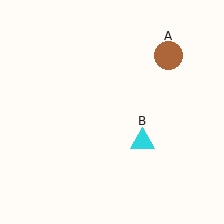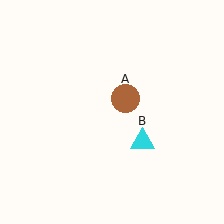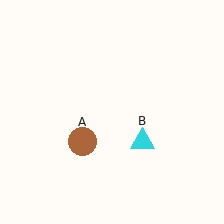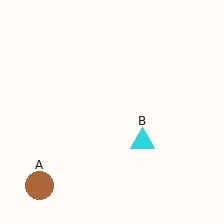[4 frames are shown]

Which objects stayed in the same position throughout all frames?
Cyan triangle (object B) remained stationary.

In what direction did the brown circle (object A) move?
The brown circle (object A) moved down and to the left.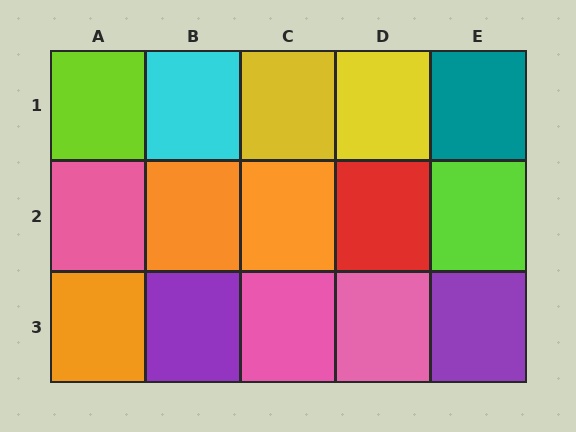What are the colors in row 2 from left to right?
Pink, orange, orange, red, lime.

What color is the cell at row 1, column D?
Yellow.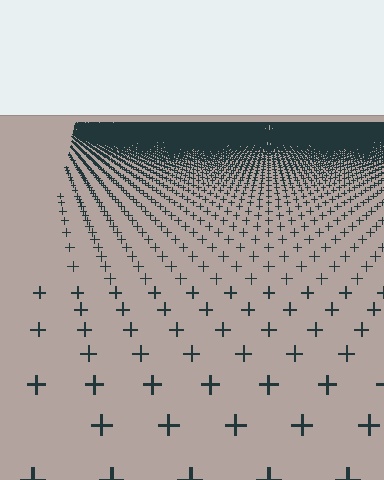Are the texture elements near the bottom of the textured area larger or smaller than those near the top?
Larger. Near the bottom, elements are closer to the viewer and appear at a bigger on-screen size.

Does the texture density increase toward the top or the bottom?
Density increases toward the top.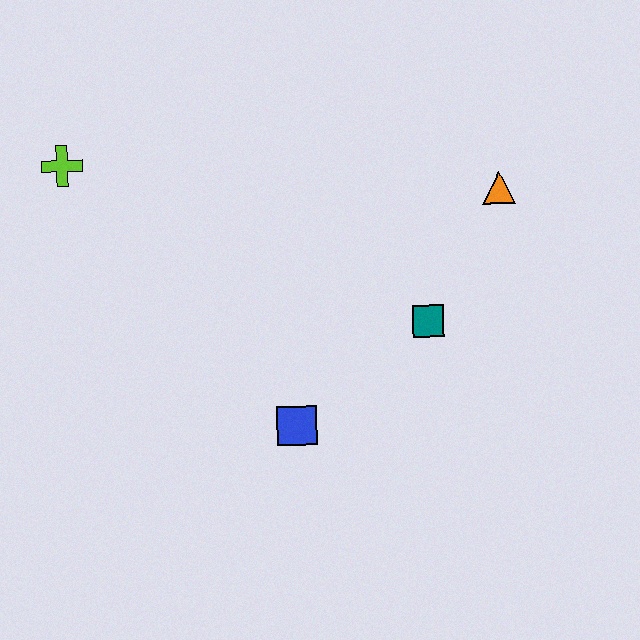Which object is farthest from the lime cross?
The orange triangle is farthest from the lime cross.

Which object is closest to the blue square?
The teal square is closest to the blue square.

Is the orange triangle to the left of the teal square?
No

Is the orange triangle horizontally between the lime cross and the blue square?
No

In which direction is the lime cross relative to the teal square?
The lime cross is to the left of the teal square.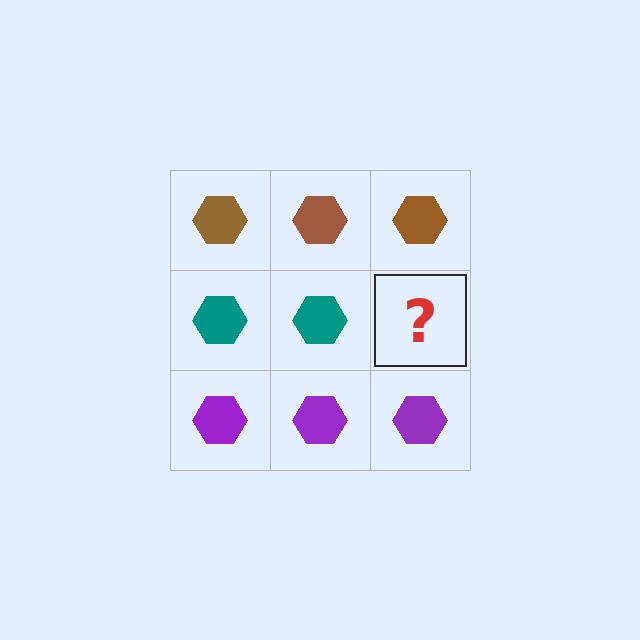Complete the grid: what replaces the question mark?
The question mark should be replaced with a teal hexagon.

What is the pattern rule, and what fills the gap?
The rule is that each row has a consistent color. The gap should be filled with a teal hexagon.